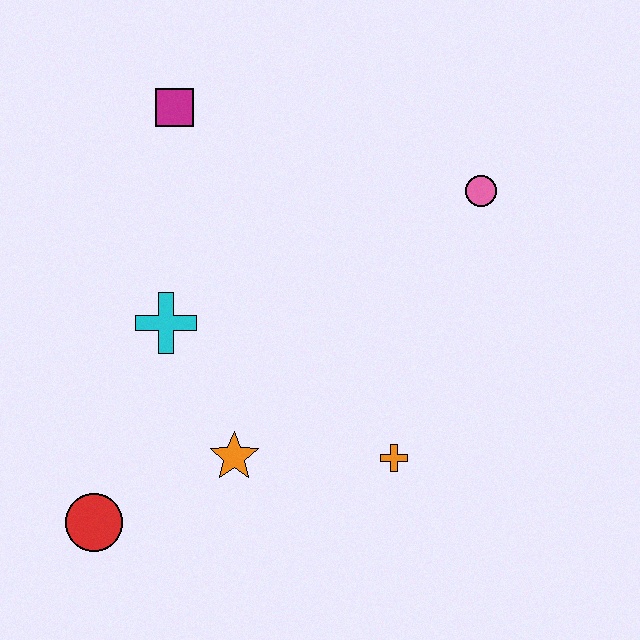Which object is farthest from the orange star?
The pink circle is farthest from the orange star.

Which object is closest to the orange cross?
The orange star is closest to the orange cross.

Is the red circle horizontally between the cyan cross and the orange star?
No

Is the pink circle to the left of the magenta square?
No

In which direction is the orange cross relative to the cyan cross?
The orange cross is to the right of the cyan cross.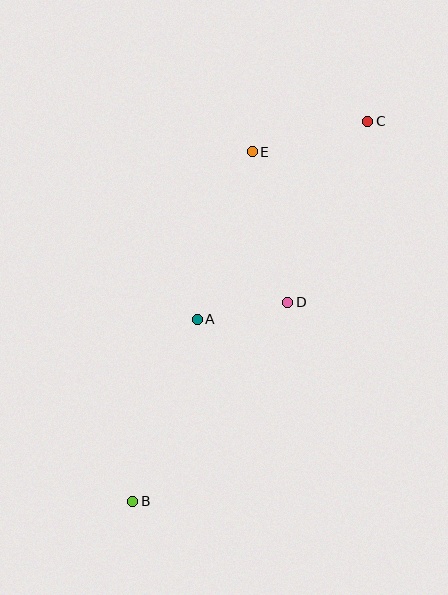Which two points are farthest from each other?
Points B and C are farthest from each other.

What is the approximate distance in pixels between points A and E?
The distance between A and E is approximately 176 pixels.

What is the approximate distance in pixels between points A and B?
The distance between A and B is approximately 193 pixels.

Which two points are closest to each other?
Points A and D are closest to each other.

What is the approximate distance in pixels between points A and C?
The distance between A and C is approximately 261 pixels.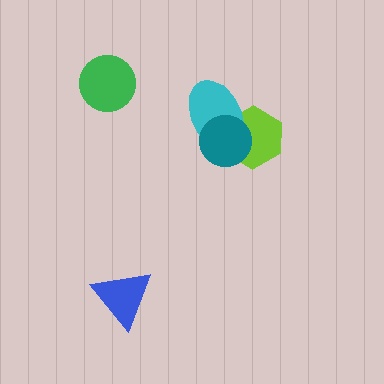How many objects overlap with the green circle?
0 objects overlap with the green circle.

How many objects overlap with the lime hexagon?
2 objects overlap with the lime hexagon.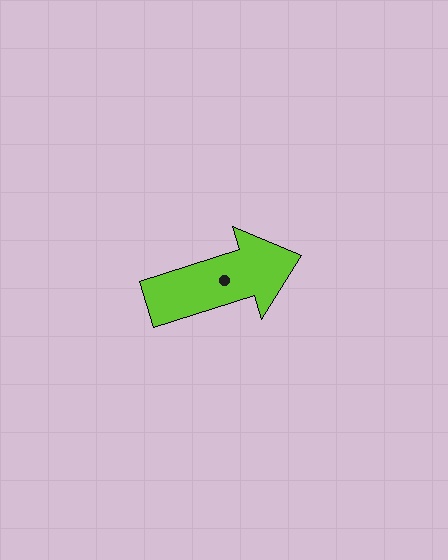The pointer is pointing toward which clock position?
Roughly 2 o'clock.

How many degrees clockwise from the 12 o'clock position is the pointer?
Approximately 73 degrees.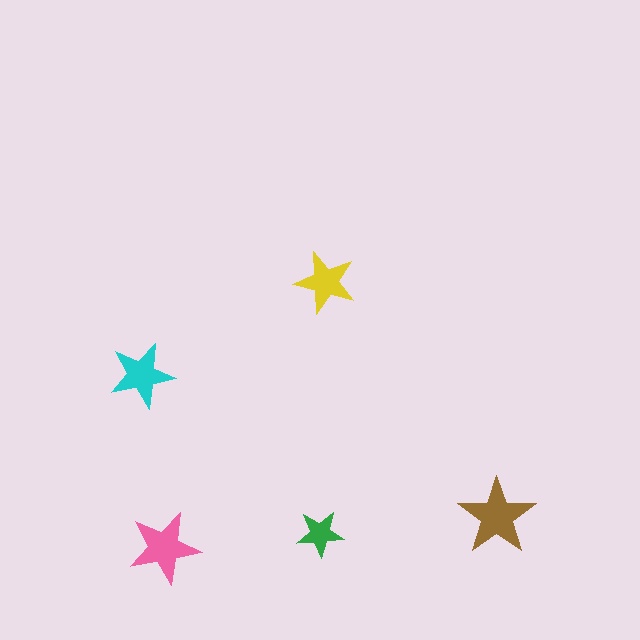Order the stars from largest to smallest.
the brown one, the pink one, the cyan one, the yellow one, the green one.